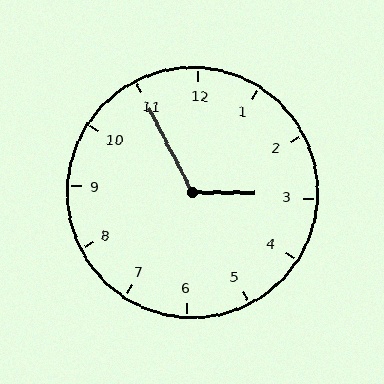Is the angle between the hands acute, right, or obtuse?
It is obtuse.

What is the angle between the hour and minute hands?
Approximately 118 degrees.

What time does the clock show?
2:55.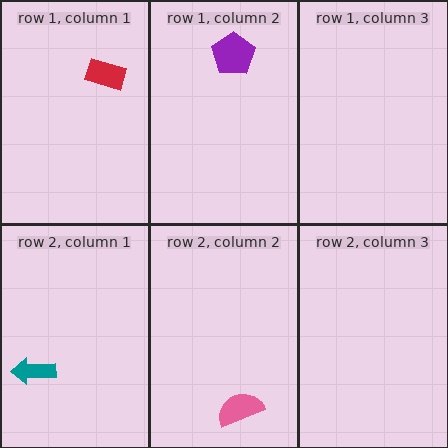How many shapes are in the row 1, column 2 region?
1.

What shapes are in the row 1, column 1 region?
The red rectangle.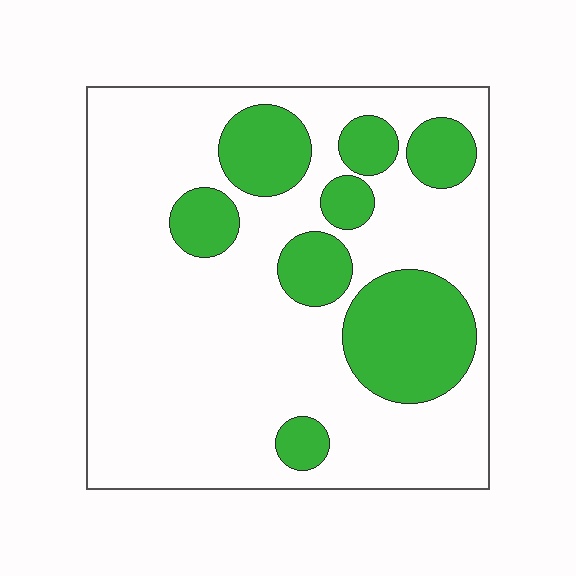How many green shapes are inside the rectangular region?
8.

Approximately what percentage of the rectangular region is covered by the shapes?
Approximately 25%.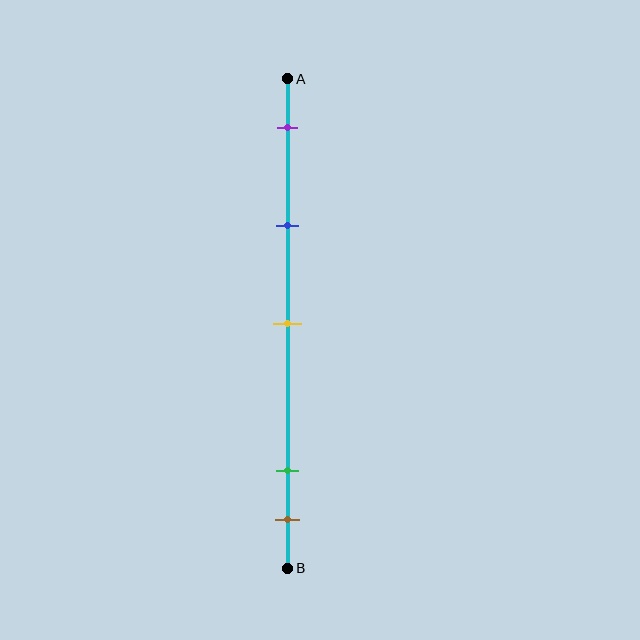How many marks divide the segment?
There are 5 marks dividing the segment.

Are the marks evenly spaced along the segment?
No, the marks are not evenly spaced.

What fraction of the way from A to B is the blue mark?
The blue mark is approximately 30% (0.3) of the way from A to B.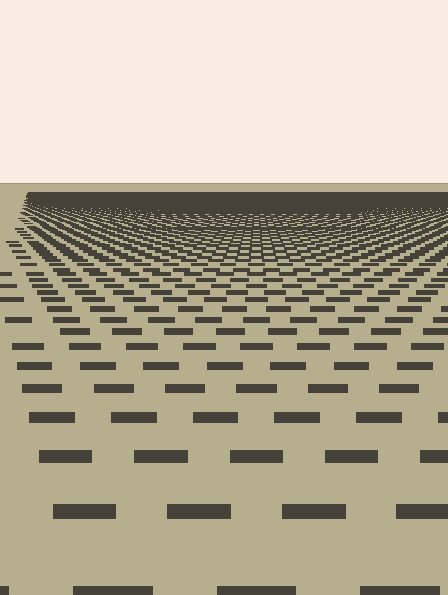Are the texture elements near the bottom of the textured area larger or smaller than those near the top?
Larger. Near the bottom, elements are closer to the viewer and appear at a bigger on-screen size.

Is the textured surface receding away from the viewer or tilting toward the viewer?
The surface is receding away from the viewer. Texture elements get smaller and denser toward the top.